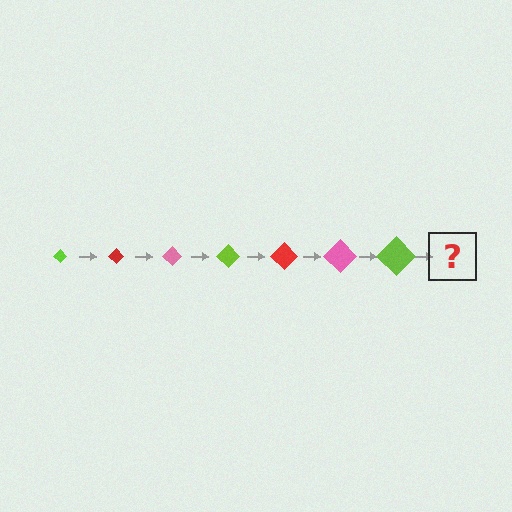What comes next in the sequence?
The next element should be a red diamond, larger than the previous one.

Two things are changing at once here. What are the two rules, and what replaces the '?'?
The two rules are that the diamond grows larger each step and the color cycles through lime, red, and pink. The '?' should be a red diamond, larger than the previous one.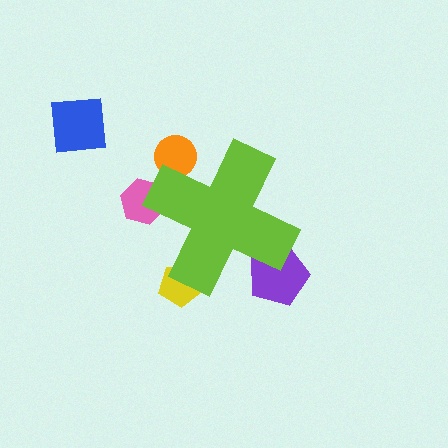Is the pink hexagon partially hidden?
Yes, the pink hexagon is partially hidden behind the lime cross.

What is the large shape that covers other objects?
A lime cross.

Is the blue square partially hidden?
No, the blue square is fully visible.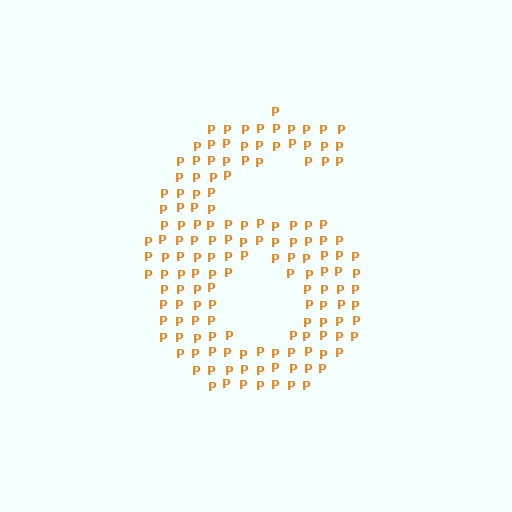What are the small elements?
The small elements are letter P's.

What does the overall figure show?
The overall figure shows the digit 6.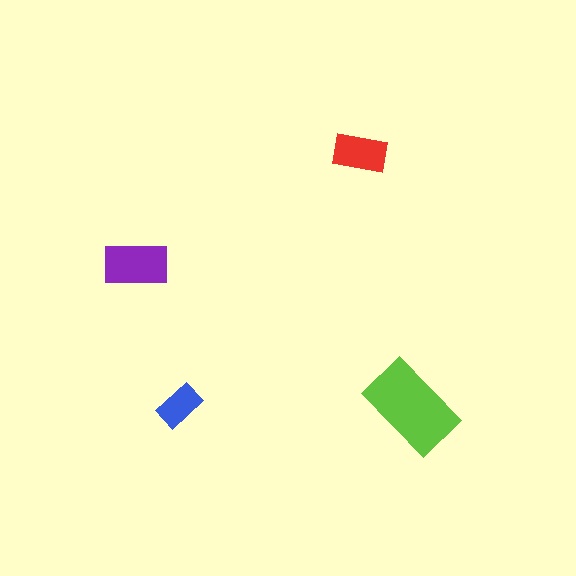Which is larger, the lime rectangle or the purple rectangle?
The lime one.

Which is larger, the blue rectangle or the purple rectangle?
The purple one.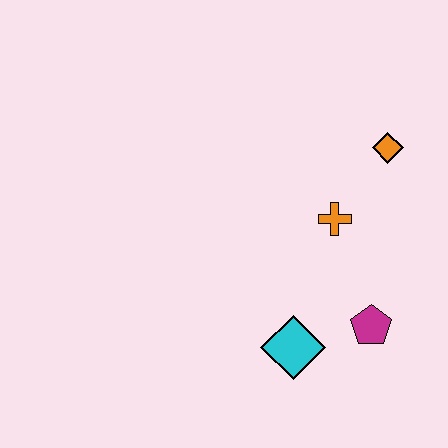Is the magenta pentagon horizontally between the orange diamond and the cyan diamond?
Yes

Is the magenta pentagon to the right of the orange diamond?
No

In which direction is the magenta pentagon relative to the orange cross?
The magenta pentagon is below the orange cross.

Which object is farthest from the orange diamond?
The cyan diamond is farthest from the orange diamond.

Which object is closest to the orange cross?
The orange diamond is closest to the orange cross.